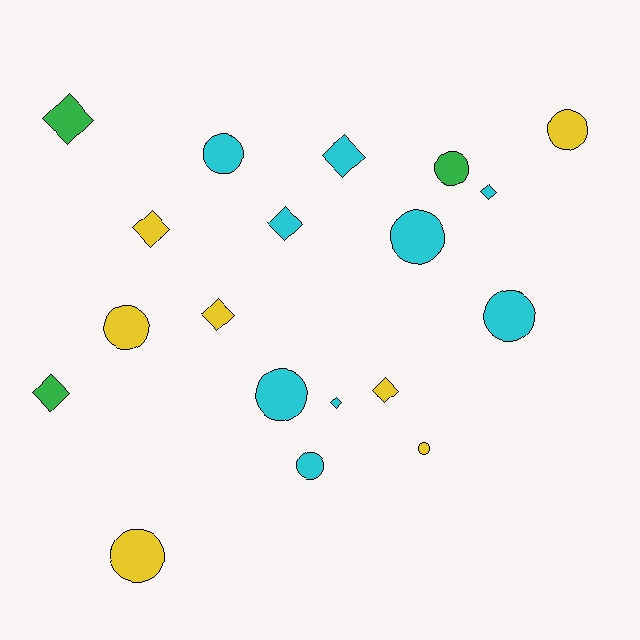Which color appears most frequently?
Cyan, with 9 objects.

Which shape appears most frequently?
Circle, with 10 objects.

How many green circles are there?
There is 1 green circle.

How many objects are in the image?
There are 19 objects.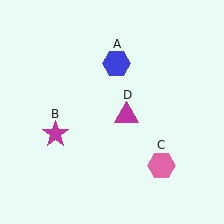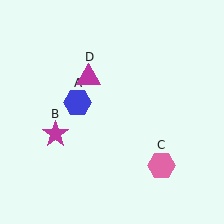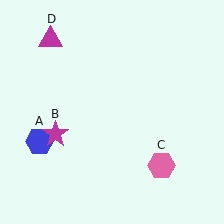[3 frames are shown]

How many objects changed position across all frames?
2 objects changed position: blue hexagon (object A), magenta triangle (object D).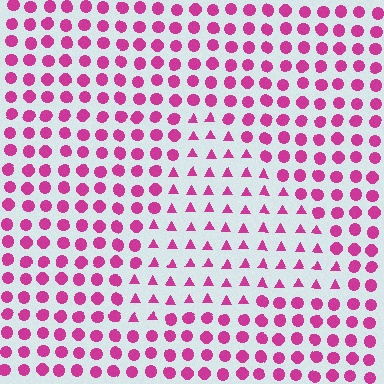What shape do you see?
I see a triangle.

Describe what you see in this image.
The image is filled with small magenta elements arranged in a uniform grid. A triangle-shaped region contains triangles, while the surrounding area contains circles. The boundary is defined purely by the change in element shape.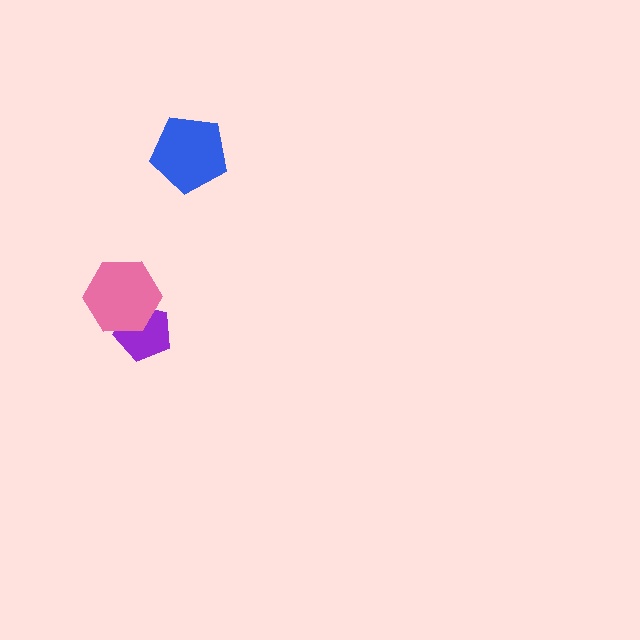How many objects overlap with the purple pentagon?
1 object overlaps with the purple pentagon.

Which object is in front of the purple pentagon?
The pink hexagon is in front of the purple pentagon.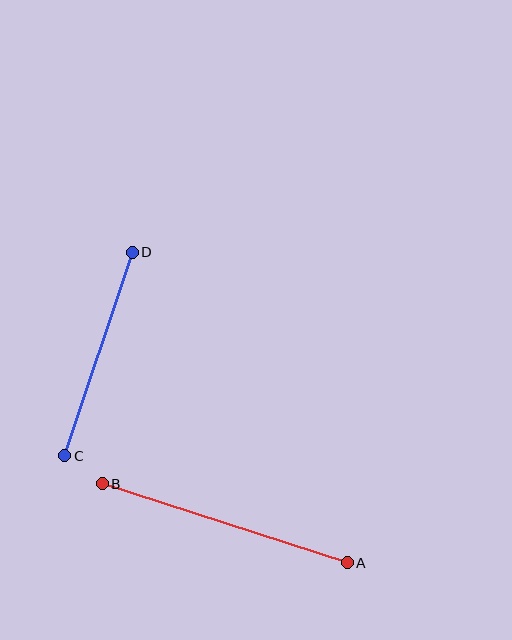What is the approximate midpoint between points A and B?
The midpoint is at approximately (225, 523) pixels.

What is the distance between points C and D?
The distance is approximately 214 pixels.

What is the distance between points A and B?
The distance is approximately 257 pixels.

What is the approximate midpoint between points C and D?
The midpoint is at approximately (98, 354) pixels.